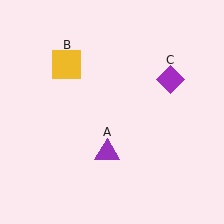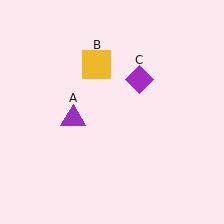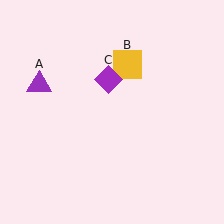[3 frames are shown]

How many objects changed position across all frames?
3 objects changed position: purple triangle (object A), yellow square (object B), purple diamond (object C).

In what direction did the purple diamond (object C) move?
The purple diamond (object C) moved left.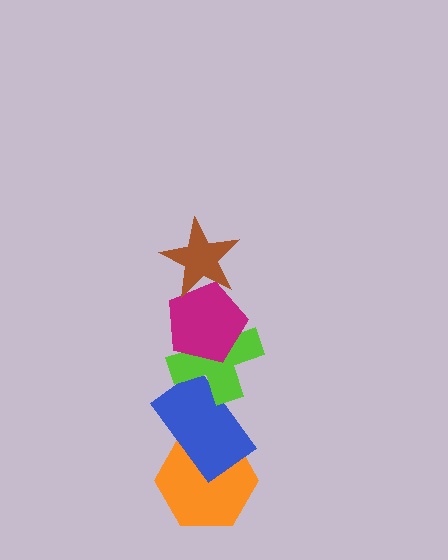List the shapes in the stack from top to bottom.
From top to bottom: the brown star, the magenta pentagon, the lime cross, the blue rectangle, the orange hexagon.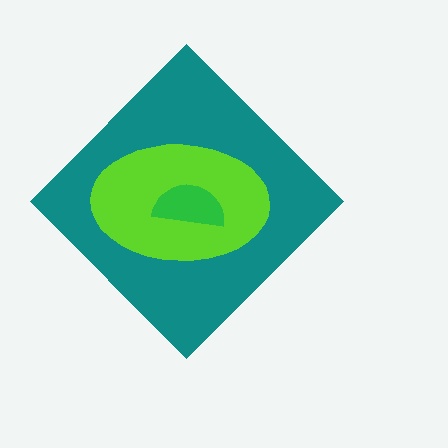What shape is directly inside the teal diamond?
The lime ellipse.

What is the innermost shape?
The green semicircle.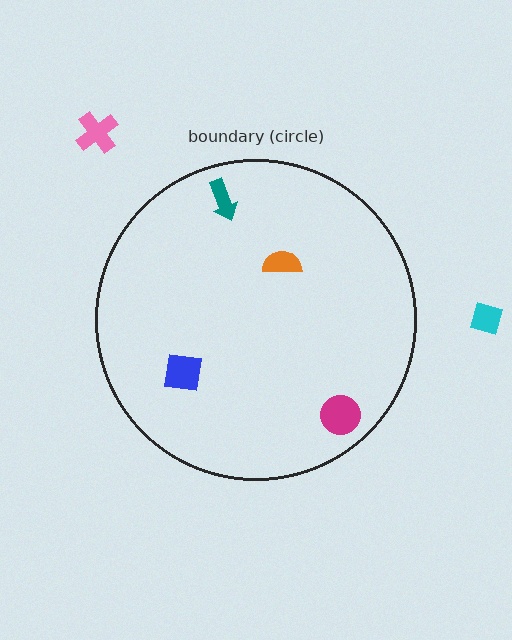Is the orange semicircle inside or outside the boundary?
Inside.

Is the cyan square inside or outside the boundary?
Outside.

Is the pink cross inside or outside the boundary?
Outside.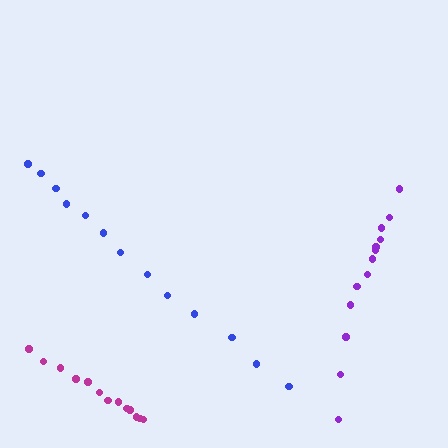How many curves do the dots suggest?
There are 3 distinct paths.